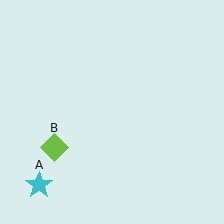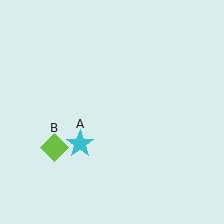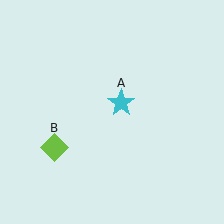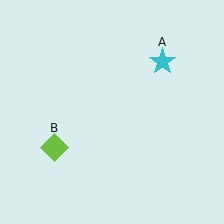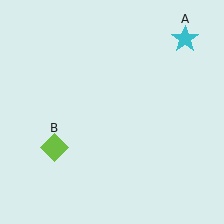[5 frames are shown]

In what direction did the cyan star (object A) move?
The cyan star (object A) moved up and to the right.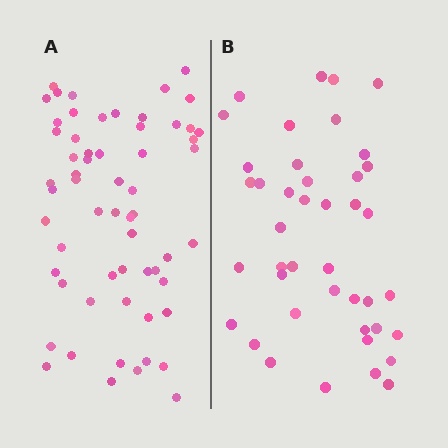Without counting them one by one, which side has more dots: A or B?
Region A (the left region) has more dots.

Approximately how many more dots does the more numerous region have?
Region A has approximately 20 more dots than region B.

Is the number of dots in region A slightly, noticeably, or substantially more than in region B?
Region A has noticeably more, but not dramatically so. The ratio is roughly 1.4 to 1.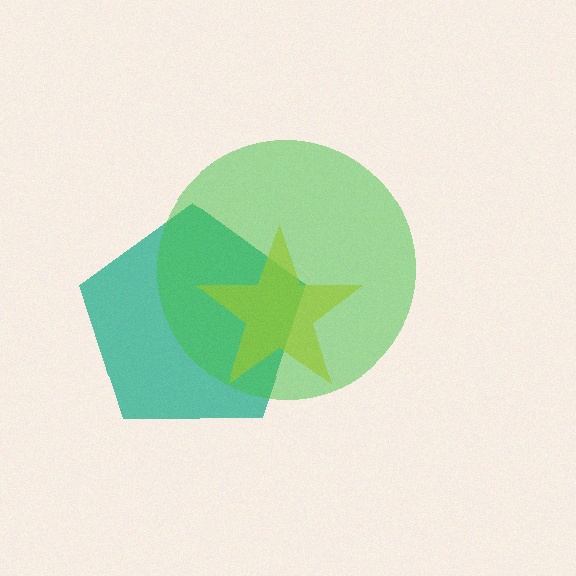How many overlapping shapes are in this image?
There are 3 overlapping shapes in the image.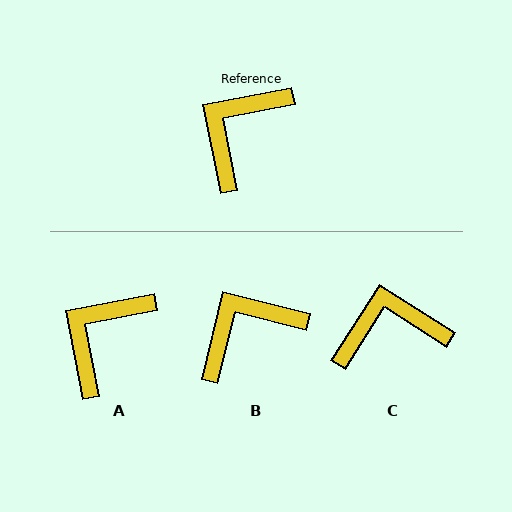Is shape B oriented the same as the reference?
No, it is off by about 25 degrees.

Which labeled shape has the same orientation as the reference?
A.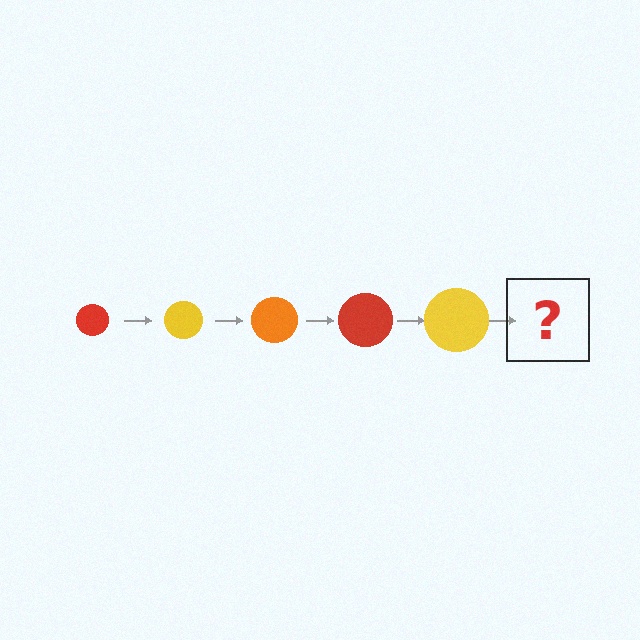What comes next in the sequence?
The next element should be an orange circle, larger than the previous one.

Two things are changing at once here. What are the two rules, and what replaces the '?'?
The two rules are that the circle grows larger each step and the color cycles through red, yellow, and orange. The '?' should be an orange circle, larger than the previous one.